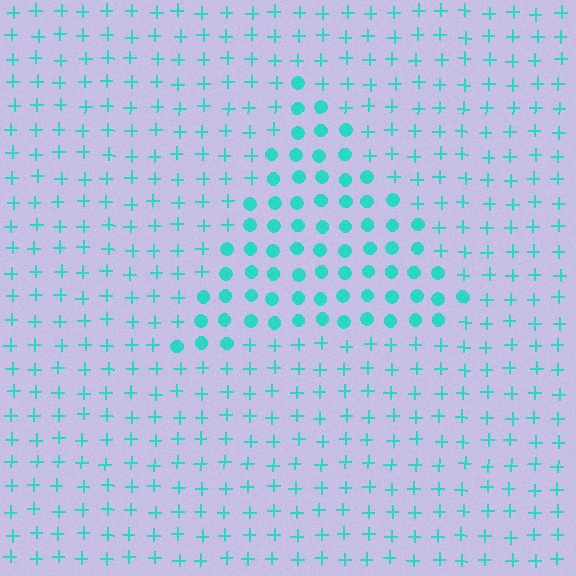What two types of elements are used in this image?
The image uses circles inside the triangle region and plus signs outside it.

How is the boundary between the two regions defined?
The boundary is defined by a change in element shape: circles inside vs. plus signs outside. All elements share the same color and spacing.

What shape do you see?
I see a triangle.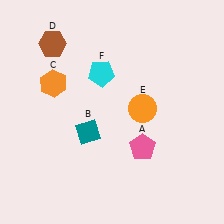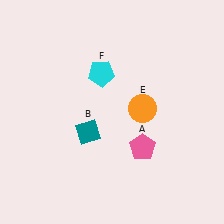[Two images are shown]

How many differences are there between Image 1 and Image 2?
There are 2 differences between the two images.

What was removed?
The orange hexagon (C), the brown hexagon (D) were removed in Image 2.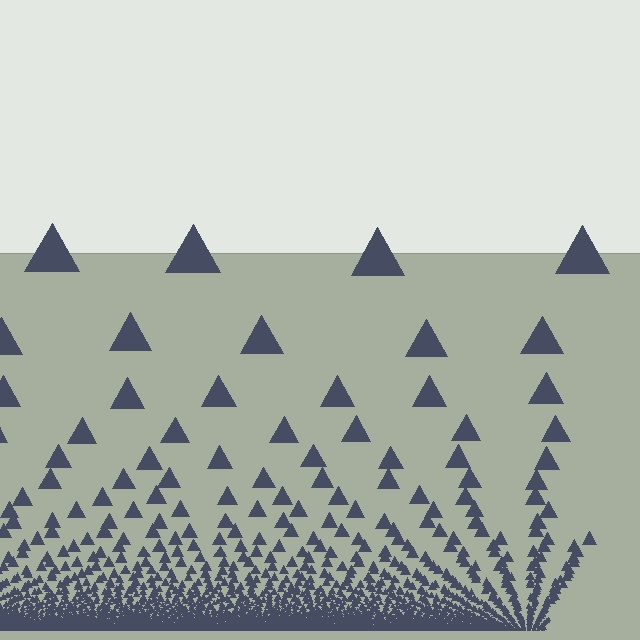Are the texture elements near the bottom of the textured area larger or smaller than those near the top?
Smaller. The gradient is inverted — elements near the bottom are smaller and denser.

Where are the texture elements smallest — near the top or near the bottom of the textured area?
Near the bottom.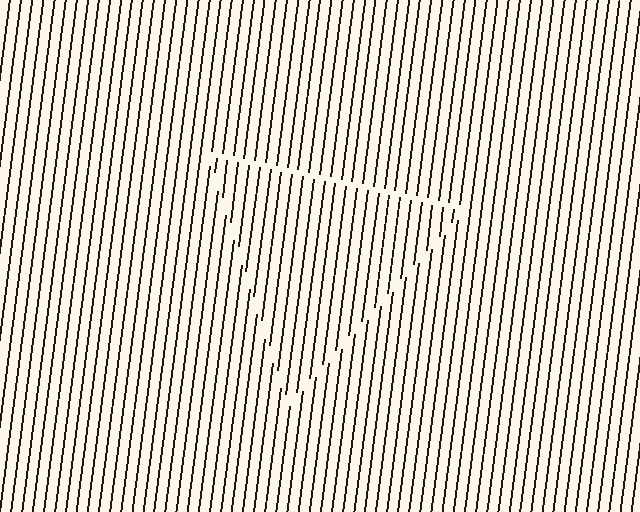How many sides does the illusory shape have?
3 sides — the line-ends trace a triangle.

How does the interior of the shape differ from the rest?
The interior of the shape contains the same grating, shifted by half a period — the contour is defined by the phase discontinuity where line-ends from the inner and outer gratings abut.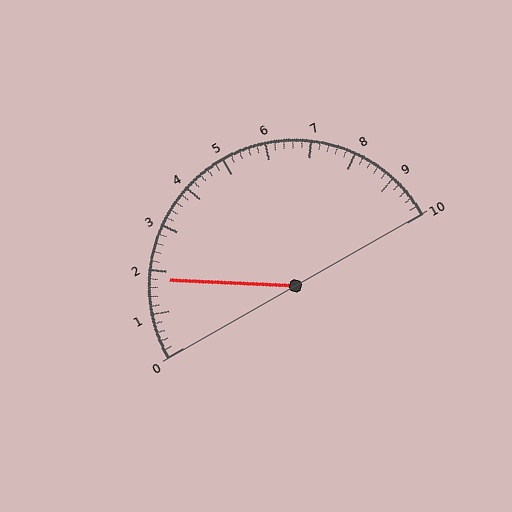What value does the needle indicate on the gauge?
The needle indicates approximately 1.8.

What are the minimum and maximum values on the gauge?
The gauge ranges from 0 to 10.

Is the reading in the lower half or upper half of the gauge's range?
The reading is in the lower half of the range (0 to 10).